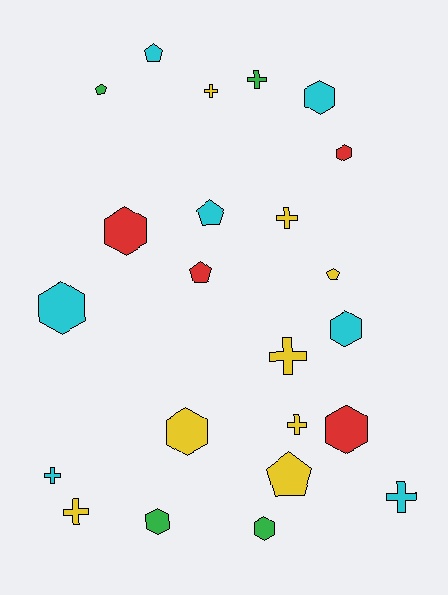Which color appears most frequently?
Yellow, with 8 objects.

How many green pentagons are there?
There is 1 green pentagon.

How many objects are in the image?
There are 23 objects.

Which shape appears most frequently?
Hexagon, with 9 objects.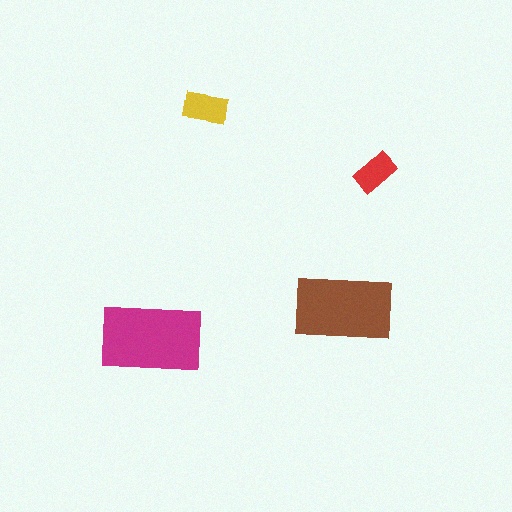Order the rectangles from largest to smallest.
the magenta one, the brown one, the yellow one, the red one.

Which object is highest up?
The yellow rectangle is topmost.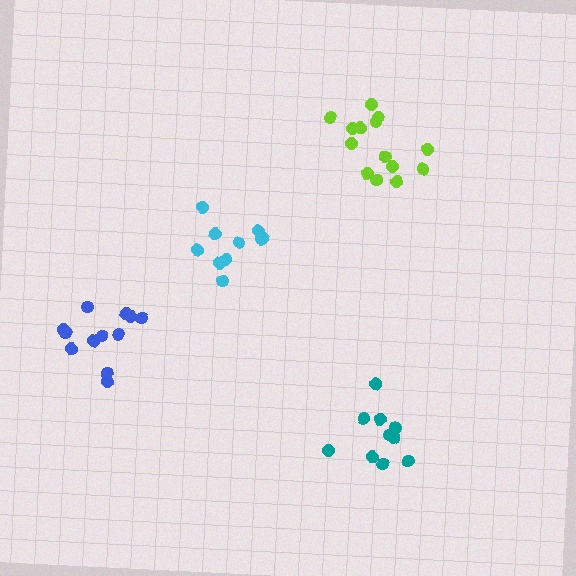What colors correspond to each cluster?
The clusters are colored: teal, cyan, lime, blue.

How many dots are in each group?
Group 1: 11 dots, Group 2: 10 dots, Group 3: 14 dots, Group 4: 12 dots (47 total).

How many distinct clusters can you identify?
There are 4 distinct clusters.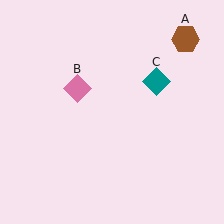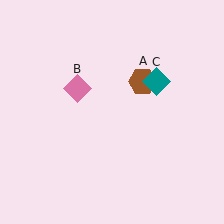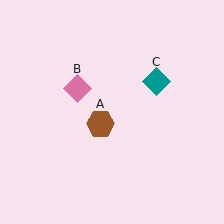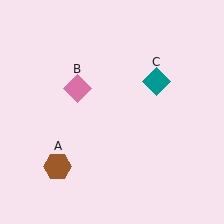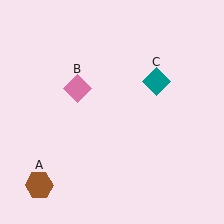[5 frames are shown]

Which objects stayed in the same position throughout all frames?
Pink diamond (object B) and teal diamond (object C) remained stationary.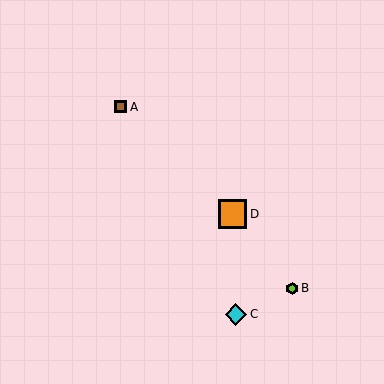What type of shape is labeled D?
Shape D is an orange square.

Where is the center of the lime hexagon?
The center of the lime hexagon is at (292, 288).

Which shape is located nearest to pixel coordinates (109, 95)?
The brown square (labeled A) at (121, 107) is nearest to that location.